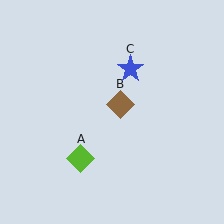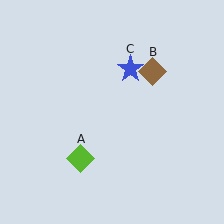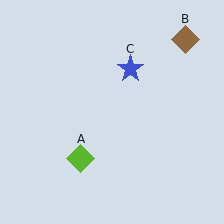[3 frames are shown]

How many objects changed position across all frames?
1 object changed position: brown diamond (object B).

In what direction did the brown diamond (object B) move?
The brown diamond (object B) moved up and to the right.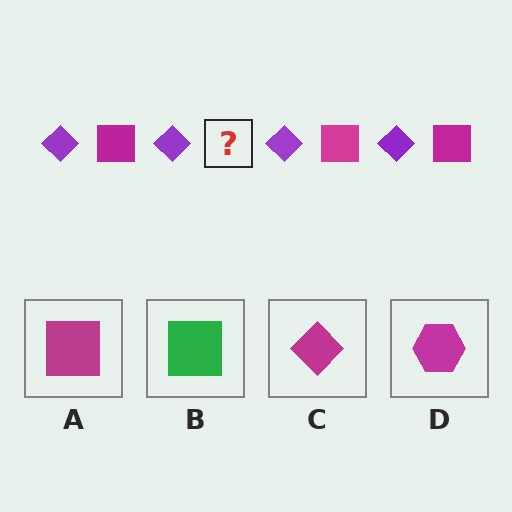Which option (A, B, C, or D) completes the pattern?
A.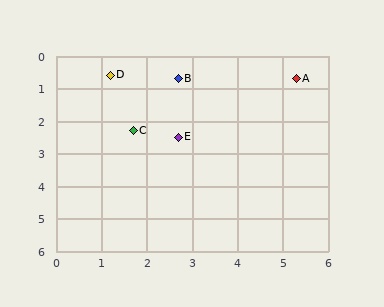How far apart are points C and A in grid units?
Points C and A are about 3.9 grid units apart.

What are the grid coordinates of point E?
Point E is at approximately (2.7, 2.5).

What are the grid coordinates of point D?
Point D is at approximately (1.2, 0.6).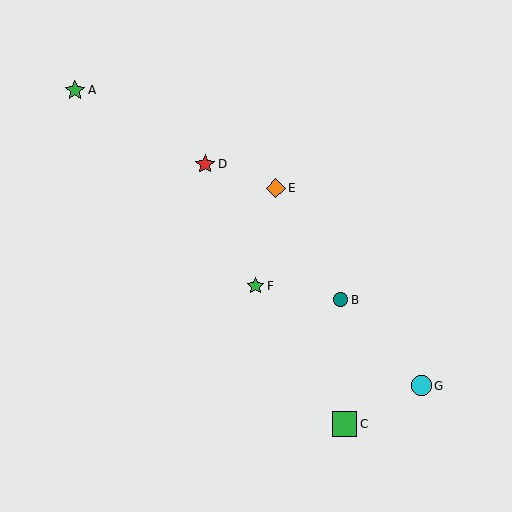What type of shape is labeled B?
Shape B is a teal circle.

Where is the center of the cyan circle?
The center of the cyan circle is at (422, 386).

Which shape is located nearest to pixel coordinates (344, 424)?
The green square (labeled C) at (345, 424) is nearest to that location.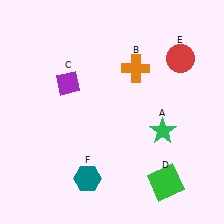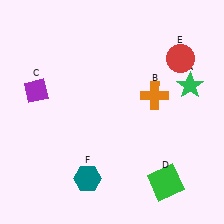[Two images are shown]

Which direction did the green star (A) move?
The green star (A) moved up.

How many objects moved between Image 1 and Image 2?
3 objects moved between the two images.